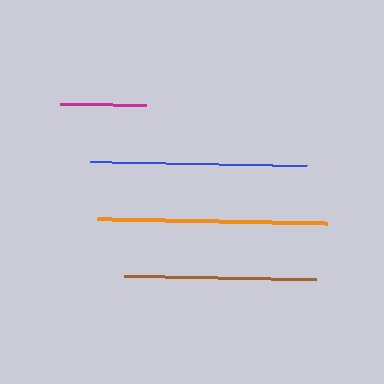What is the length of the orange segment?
The orange segment is approximately 230 pixels long.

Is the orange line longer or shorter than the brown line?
The orange line is longer than the brown line.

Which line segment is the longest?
The orange line is the longest at approximately 230 pixels.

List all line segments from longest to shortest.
From longest to shortest: orange, blue, brown, magenta.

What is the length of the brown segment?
The brown segment is approximately 192 pixels long.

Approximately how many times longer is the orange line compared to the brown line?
The orange line is approximately 1.2 times the length of the brown line.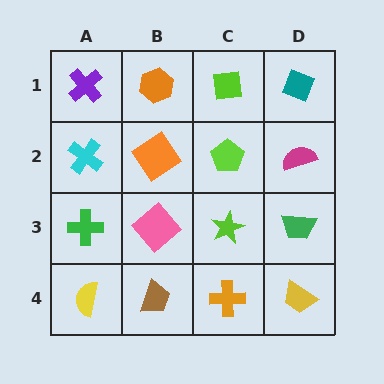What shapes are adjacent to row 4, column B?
A pink diamond (row 3, column B), a yellow semicircle (row 4, column A), an orange cross (row 4, column C).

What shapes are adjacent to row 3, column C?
A lime pentagon (row 2, column C), an orange cross (row 4, column C), a pink diamond (row 3, column B), a green trapezoid (row 3, column D).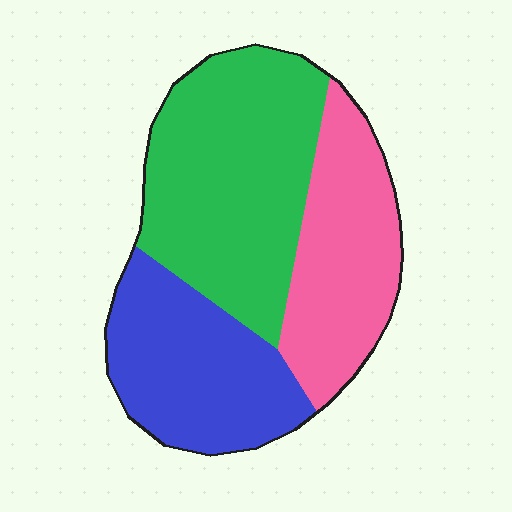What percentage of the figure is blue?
Blue covers around 30% of the figure.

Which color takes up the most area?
Green, at roughly 45%.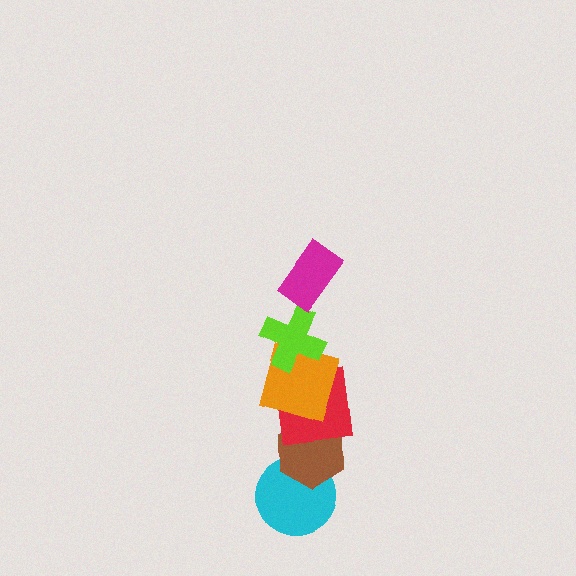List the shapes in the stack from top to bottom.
From top to bottom: the magenta rectangle, the lime cross, the orange square, the red square, the brown hexagon, the cyan circle.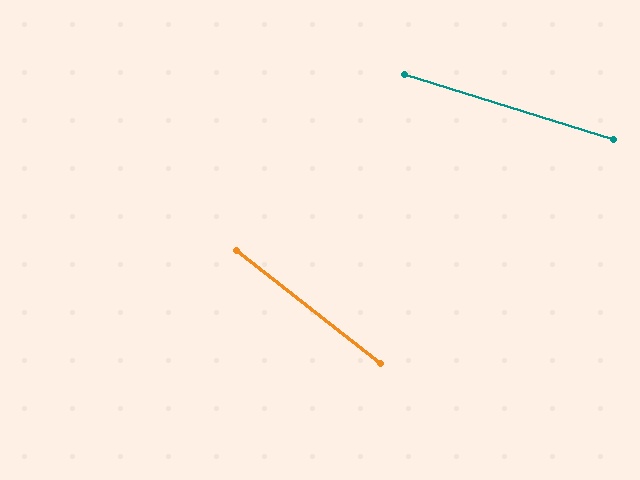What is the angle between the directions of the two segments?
Approximately 21 degrees.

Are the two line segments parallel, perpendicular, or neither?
Neither parallel nor perpendicular — they differ by about 21°.